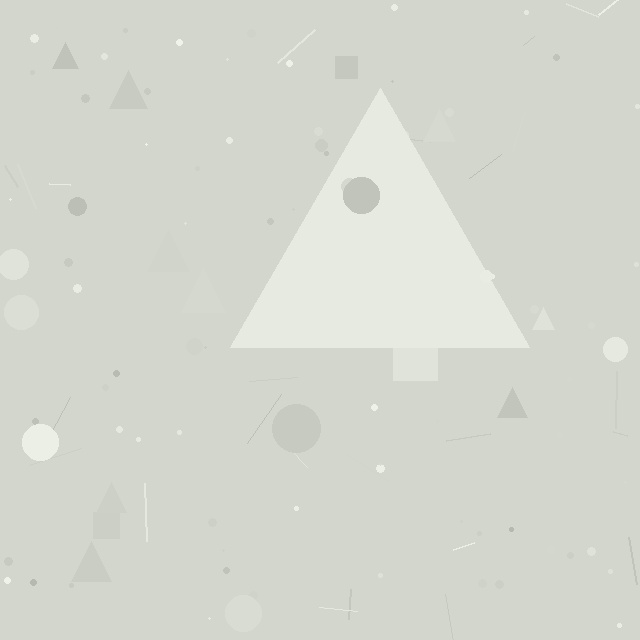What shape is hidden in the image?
A triangle is hidden in the image.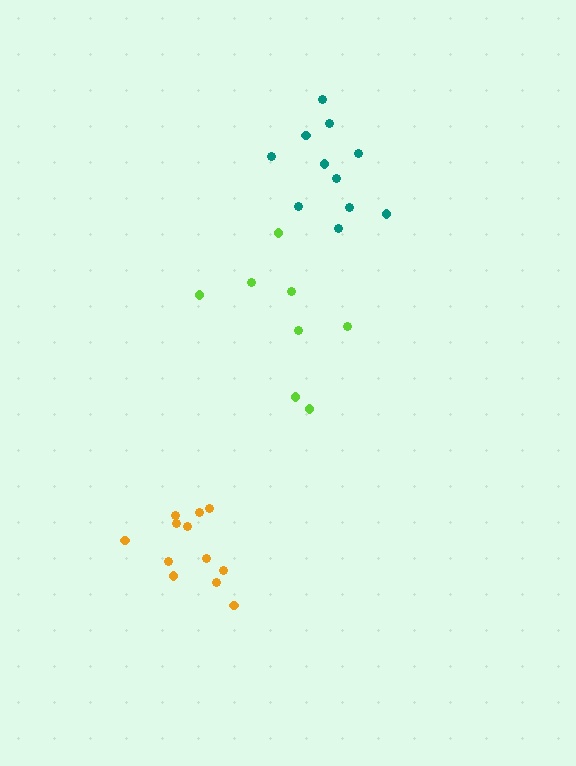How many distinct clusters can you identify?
There are 3 distinct clusters.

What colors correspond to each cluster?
The clusters are colored: teal, orange, lime.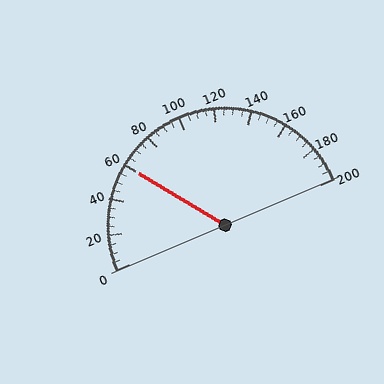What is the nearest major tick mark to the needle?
The nearest major tick mark is 60.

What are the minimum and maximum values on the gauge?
The gauge ranges from 0 to 200.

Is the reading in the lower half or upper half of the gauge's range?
The reading is in the lower half of the range (0 to 200).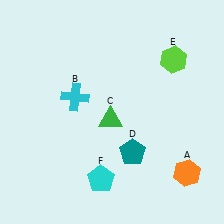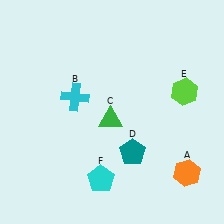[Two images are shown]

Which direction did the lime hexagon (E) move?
The lime hexagon (E) moved down.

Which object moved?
The lime hexagon (E) moved down.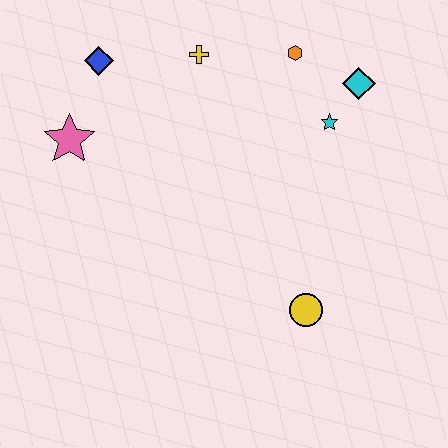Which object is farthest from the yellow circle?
The blue diamond is farthest from the yellow circle.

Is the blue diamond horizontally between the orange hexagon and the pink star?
Yes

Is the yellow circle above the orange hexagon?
No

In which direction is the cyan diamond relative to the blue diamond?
The cyan diamond is to the right of the blue diamond.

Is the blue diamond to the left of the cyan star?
Yes